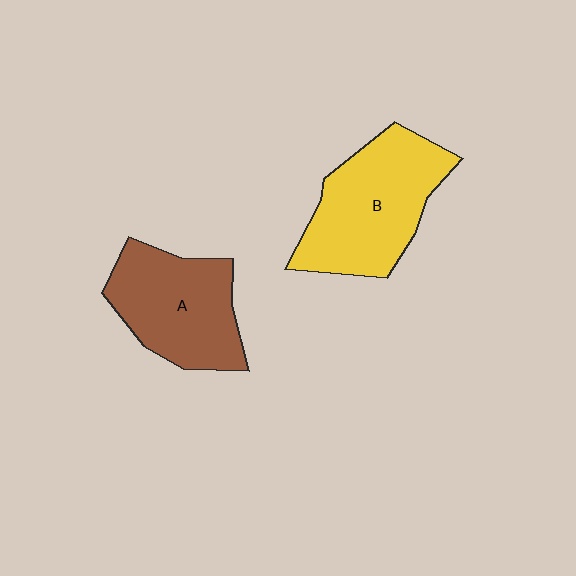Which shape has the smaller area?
Shape A (brown).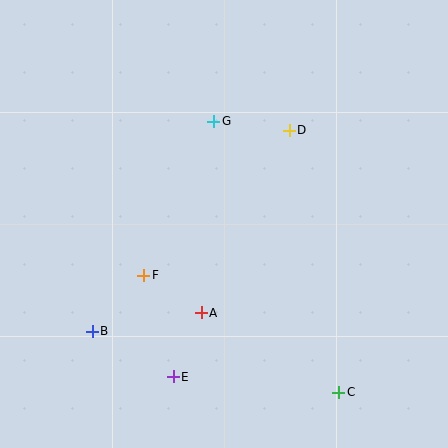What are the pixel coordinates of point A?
Point A is at (201, 313).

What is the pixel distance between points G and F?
The distance between G and F is 169 pixels.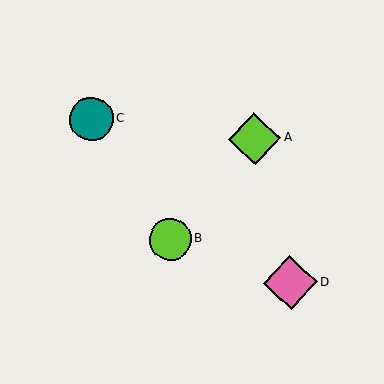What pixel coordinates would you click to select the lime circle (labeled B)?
Click at (170, 239) to select the lime circle B.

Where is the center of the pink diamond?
The center of the pink diamond is at (290, 283).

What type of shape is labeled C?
Shape C is a teal circle.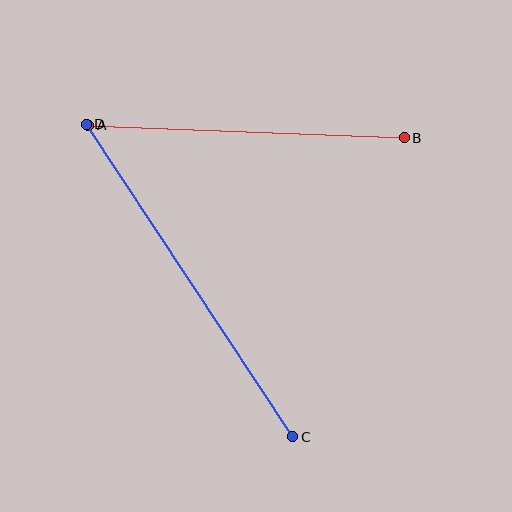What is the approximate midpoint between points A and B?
The midpoint is at approximately (246, 132) pixels.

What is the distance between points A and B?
The distance is approximately 316 pixels.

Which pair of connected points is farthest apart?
Points C and D are farthest apart.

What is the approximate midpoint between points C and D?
The midpoint is at approximately (189, 281) pixels.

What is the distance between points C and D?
The distance is approximately 375 pixels.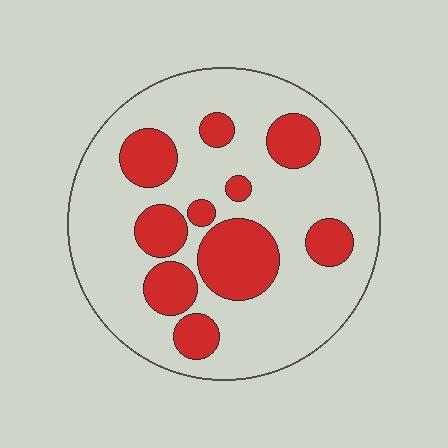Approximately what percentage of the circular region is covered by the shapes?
Approximately 25%.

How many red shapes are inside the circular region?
10.